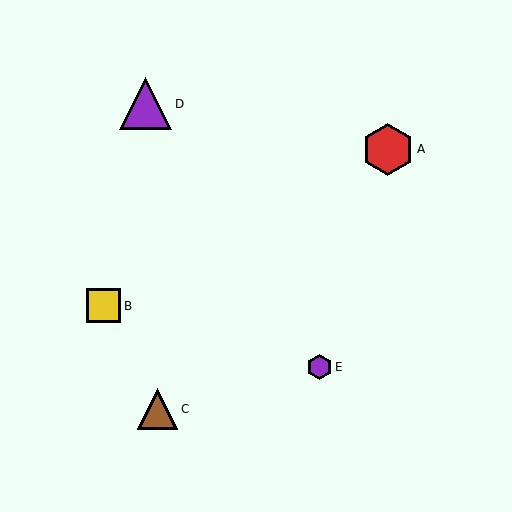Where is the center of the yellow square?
The center of the yellow square is at (103, 306).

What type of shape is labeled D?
Shape D is a purple triangle.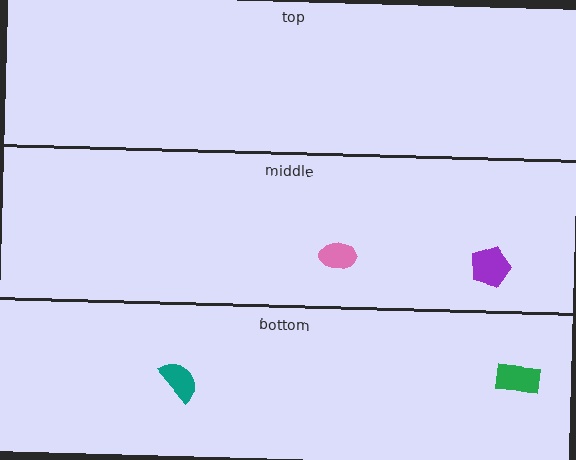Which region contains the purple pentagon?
The middle region.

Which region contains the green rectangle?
The bottom region.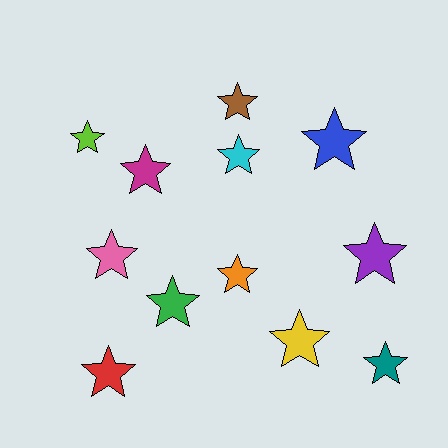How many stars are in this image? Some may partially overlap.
There are 12 stars.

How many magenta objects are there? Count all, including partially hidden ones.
There is 1 magenta object.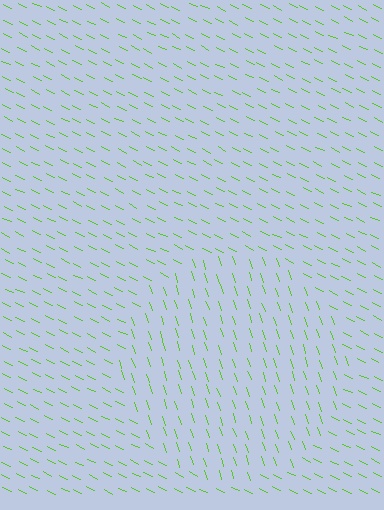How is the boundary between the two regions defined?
The boundary is defined purely by a change in line orientation (approximately 45 degrees difference). All lines are the same color and thickness.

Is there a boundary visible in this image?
Yes, there is a texture boundary formed by a change in line orientation.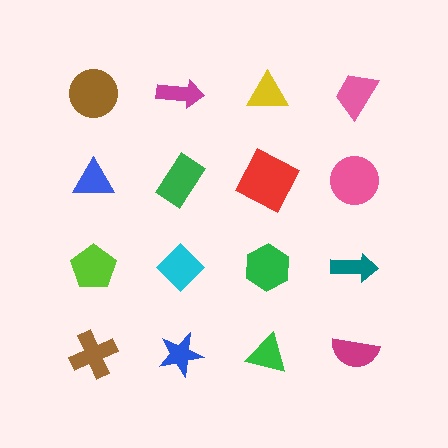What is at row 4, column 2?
A blue star.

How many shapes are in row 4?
4 shapes.